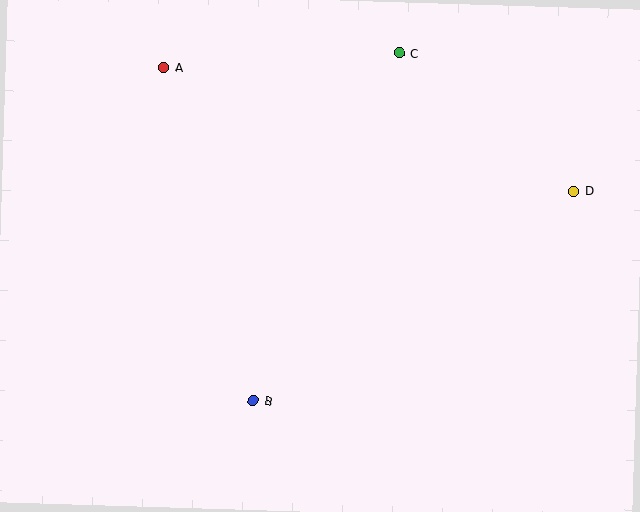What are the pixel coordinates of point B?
Point B is at (253, 401).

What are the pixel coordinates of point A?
Point A is at (164, 67).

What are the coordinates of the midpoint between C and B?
The midpoint between C and B is at (326, 227).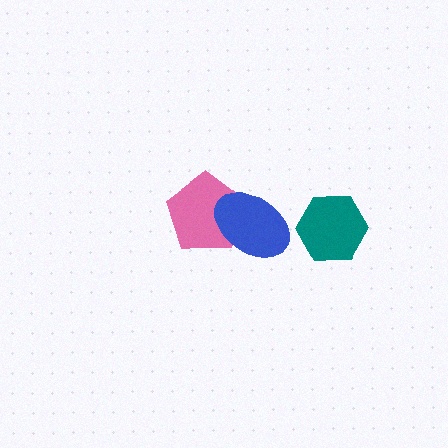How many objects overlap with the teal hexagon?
0 objects overlap with the teal hexagon.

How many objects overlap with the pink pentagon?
1 object overlaps with the pink pentagon.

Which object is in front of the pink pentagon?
The blue ellipse is in front of the pink pentagon.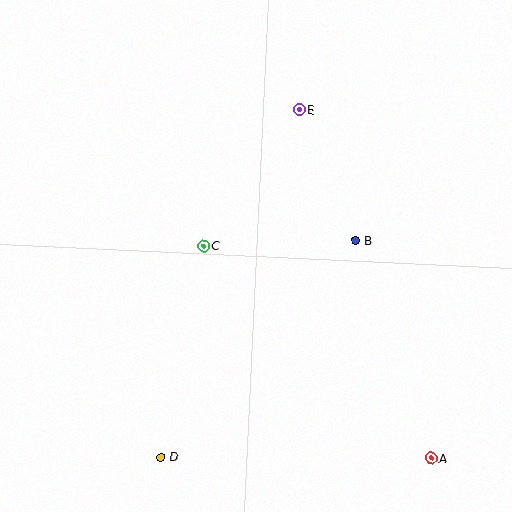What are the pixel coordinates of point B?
Point B is at (356, 240).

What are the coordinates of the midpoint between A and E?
The midpoint between A and E is at (365, 284).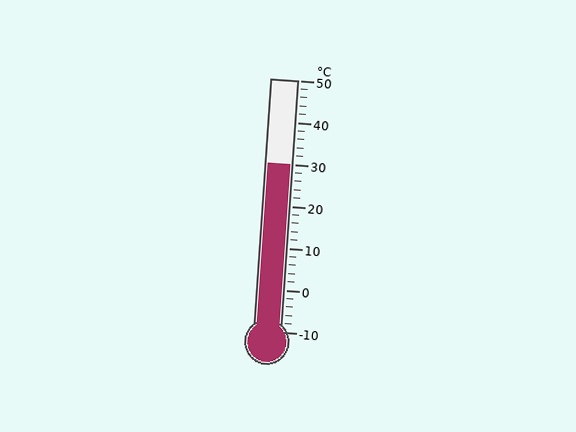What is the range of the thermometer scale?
The thermometer scale ranges from -10°C to 50°C.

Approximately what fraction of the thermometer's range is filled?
The thermometer is filled to approximately 65% of its range.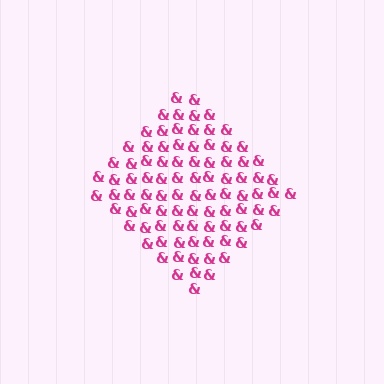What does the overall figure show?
The overall figure shows a diamond.